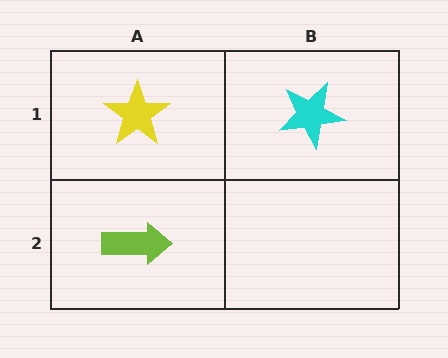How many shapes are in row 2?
1 shape.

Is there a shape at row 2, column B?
No, that cell is empty.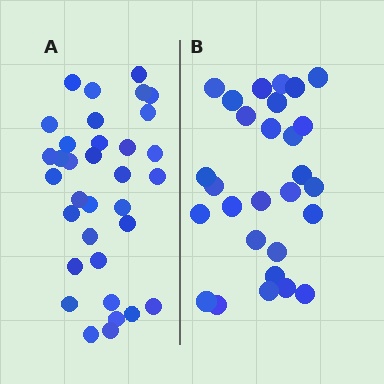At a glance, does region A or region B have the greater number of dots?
Region A (the left region) has more dots.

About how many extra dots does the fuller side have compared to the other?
Region A has about 6 more dots than region B.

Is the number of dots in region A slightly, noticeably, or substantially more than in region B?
Region A has only slightly more — the two regions are fairly close. The ratio is roughly 1.2 to 1.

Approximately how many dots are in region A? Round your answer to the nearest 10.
About 30 dots. (The exact count is 34, which rounds to 30.)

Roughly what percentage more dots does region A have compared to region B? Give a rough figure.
About 20% more.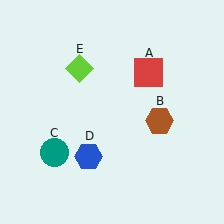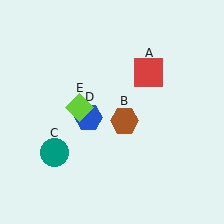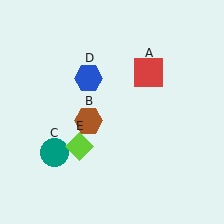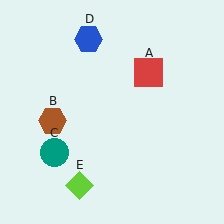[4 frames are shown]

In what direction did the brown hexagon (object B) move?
The brown hexagon (object B) moved left.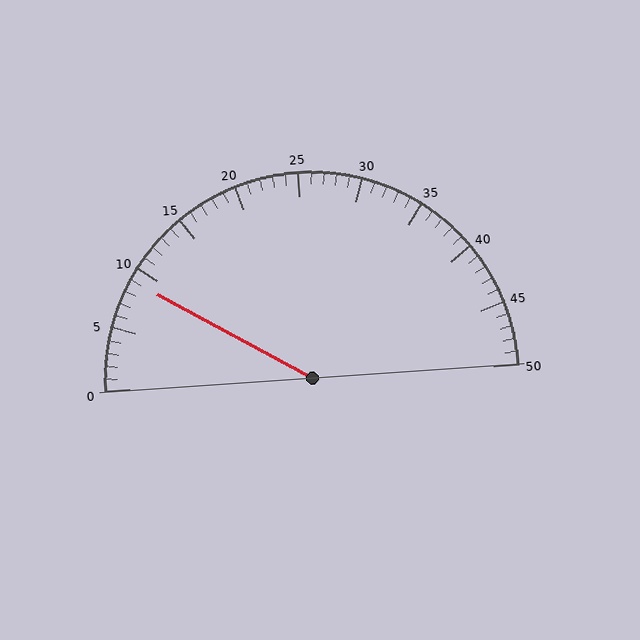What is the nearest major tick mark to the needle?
The nearest major tick mark is 10.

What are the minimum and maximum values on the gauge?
The gauge ranges from 0 to 50.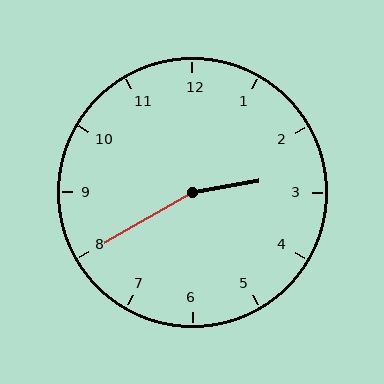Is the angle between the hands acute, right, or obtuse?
It is obtuse.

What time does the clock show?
2:40.